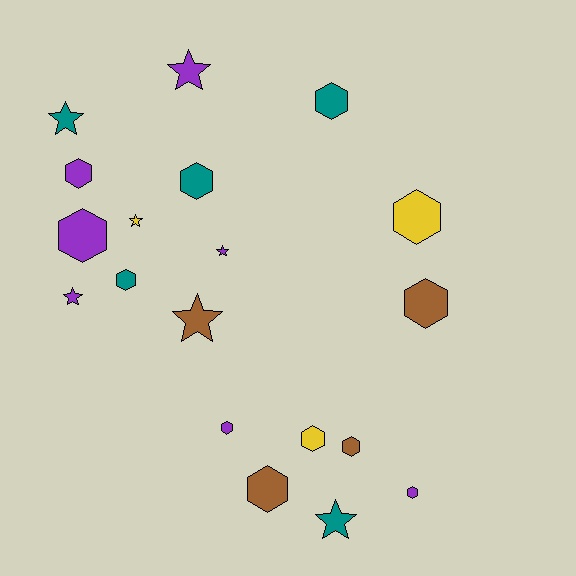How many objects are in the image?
There are 19 objects.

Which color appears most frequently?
Purple, with 7 objects.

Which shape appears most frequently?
Hexagon, with 12 objects.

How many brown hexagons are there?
There are 3 brown hexagons.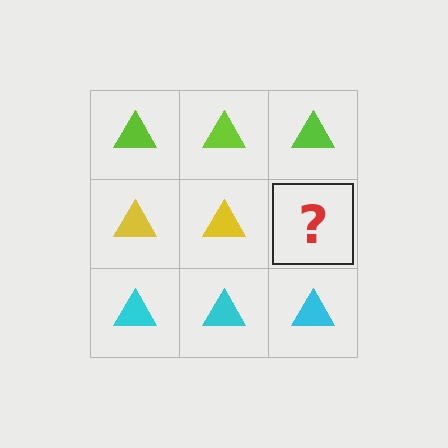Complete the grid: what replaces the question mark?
The question mark should be replaced with a yellow triangle.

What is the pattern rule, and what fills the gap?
The rule is that each row has a consistent color. The gap should be filled with a yellow triangle.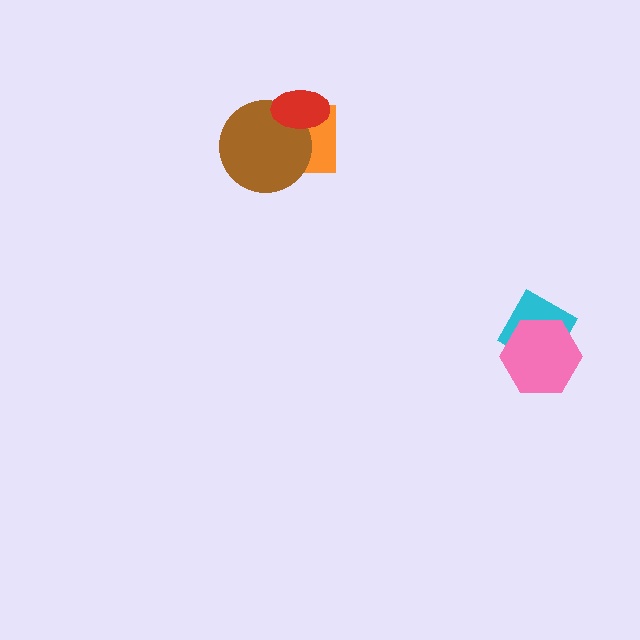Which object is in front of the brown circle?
The red ellipse is in front of the brown circle.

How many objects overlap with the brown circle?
2 objects overlap with the brown circle.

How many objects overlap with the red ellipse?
2 objects overlap with the red ellipse.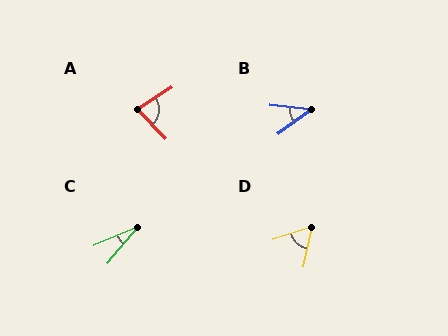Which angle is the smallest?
C, at approximately 27 degrees.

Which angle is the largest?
A, at approximately 78 degrees.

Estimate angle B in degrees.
Approximately 42 degrees.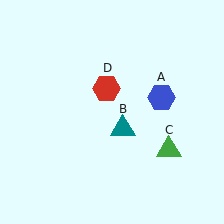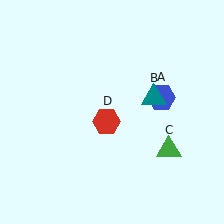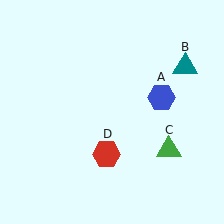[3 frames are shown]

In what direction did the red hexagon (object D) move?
The red hexagon (object D) moved down.